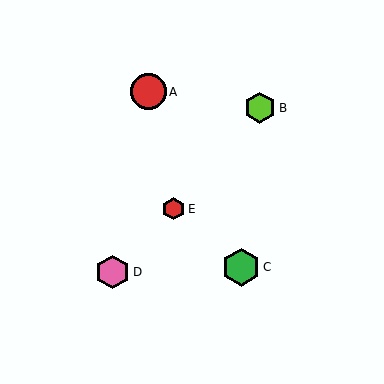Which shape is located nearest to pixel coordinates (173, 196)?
The red hexagon (labeled E) at (174, 209) is nearest to that location.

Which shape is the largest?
The green hexagon (labeled C) is the largest.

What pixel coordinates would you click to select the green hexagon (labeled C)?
Click at (241, 267) to select the green hexagon C.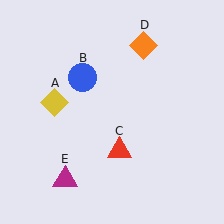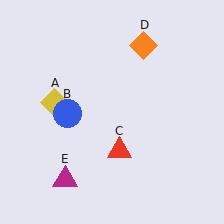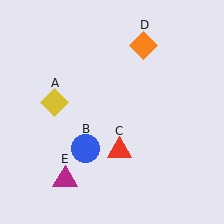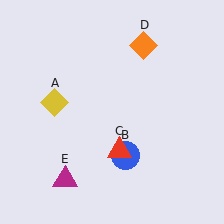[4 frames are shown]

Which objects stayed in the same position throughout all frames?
Yellow diamond (object A) and red triangle (object C) and orange diamond (object D) and magenta triangle (object E) remained stationary.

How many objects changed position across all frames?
1 object changed position: blue circle (object B).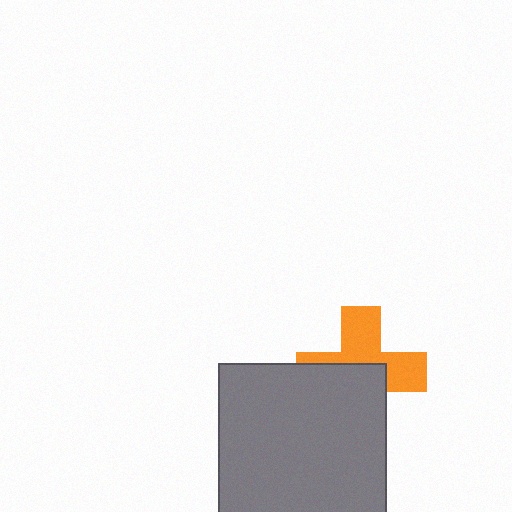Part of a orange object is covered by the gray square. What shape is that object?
It is a cross.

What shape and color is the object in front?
The object in front is a gray square.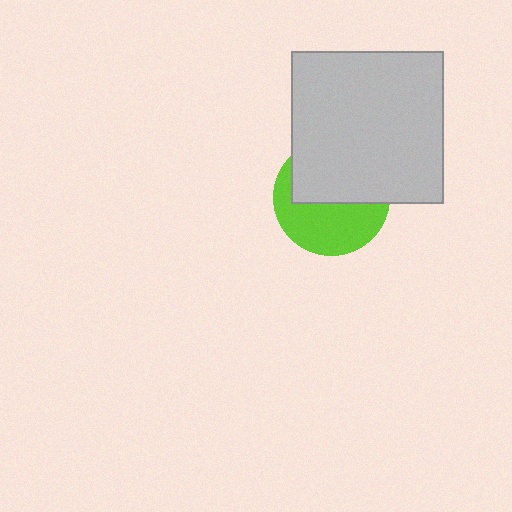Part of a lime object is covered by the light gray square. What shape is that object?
It is a circle.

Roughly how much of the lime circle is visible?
About half of it is visible (roughly 50%).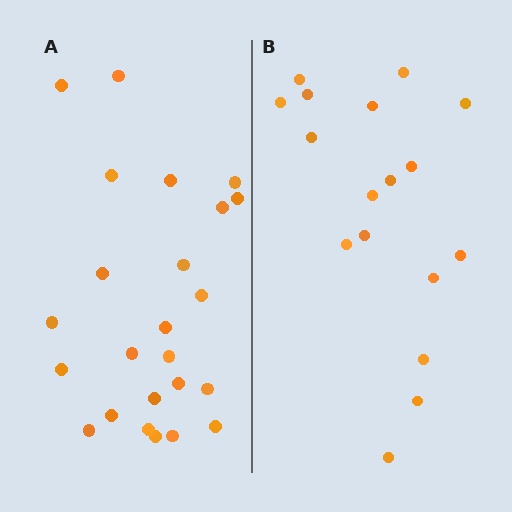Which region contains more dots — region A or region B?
Region A (the left region) has more dots.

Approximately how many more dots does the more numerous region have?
Region A has roughly 8 or so more dots than region B.